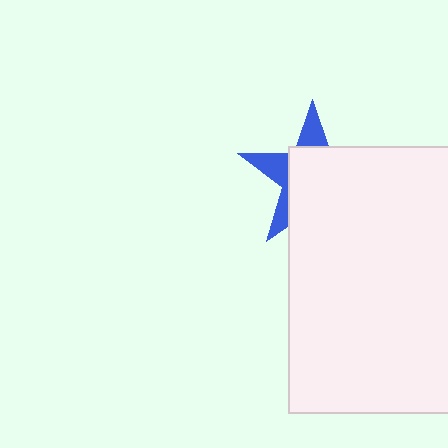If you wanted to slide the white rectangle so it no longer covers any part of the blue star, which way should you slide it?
Slide it toward the lower-right — that is the most direct way to separate the two shapes.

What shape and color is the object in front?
The object in front is a white rectangle.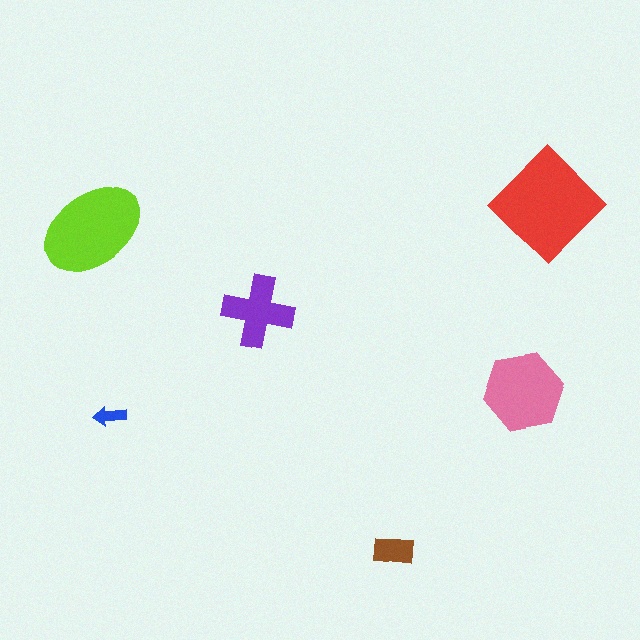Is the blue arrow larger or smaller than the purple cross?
Smaller.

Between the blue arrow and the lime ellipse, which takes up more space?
The lime ellipse.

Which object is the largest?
The red diamond.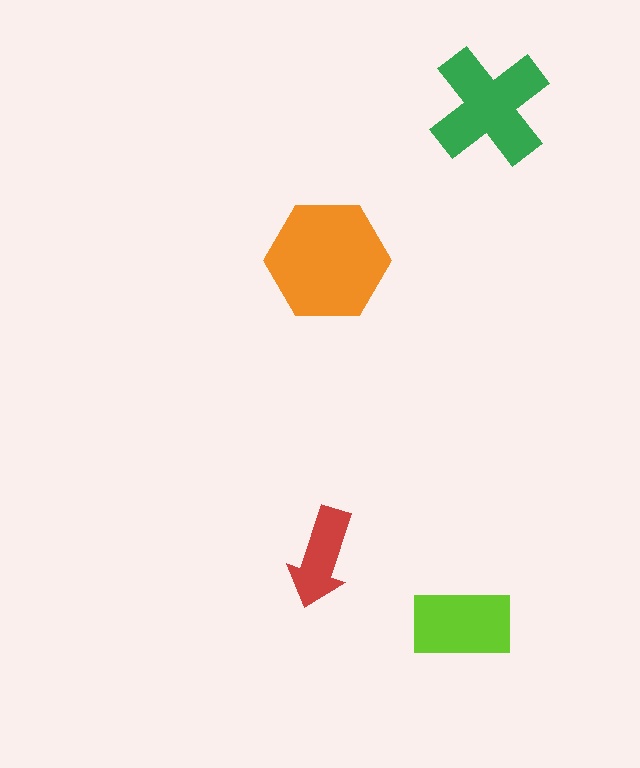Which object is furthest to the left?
The red arrow is leftmost.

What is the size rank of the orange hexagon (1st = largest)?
1st.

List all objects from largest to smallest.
The orange hexagon, the green cross, the lime rectangle, the red arrow.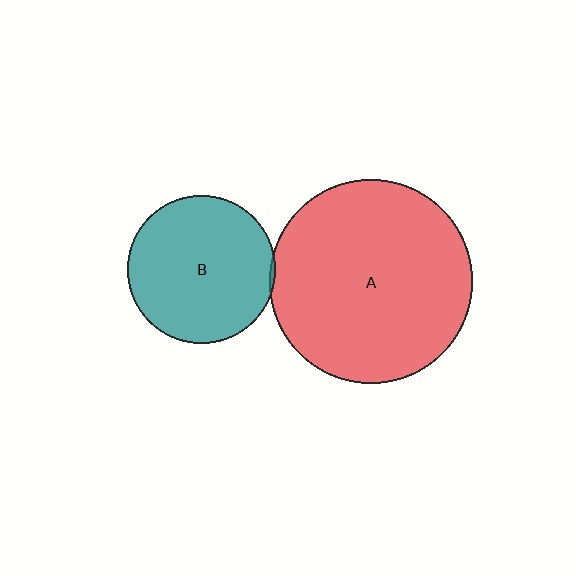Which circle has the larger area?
Circle A (red).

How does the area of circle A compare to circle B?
Approximately 1.9 times.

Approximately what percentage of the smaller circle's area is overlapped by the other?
Approximately 5%.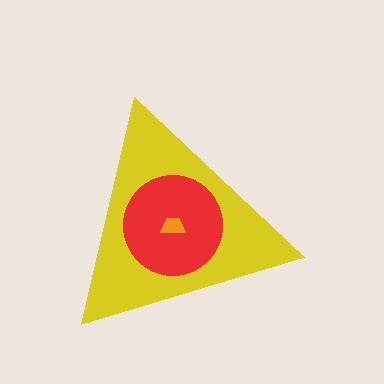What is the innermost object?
The orange trapezoid.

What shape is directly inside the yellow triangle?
The red circle.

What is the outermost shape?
The yellow triangle.